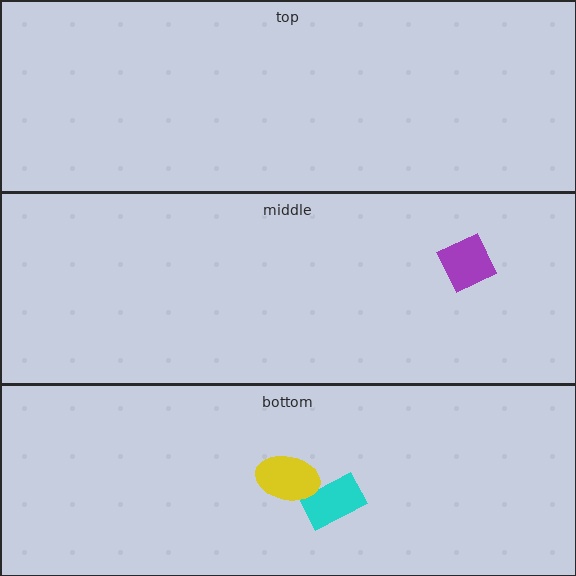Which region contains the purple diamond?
The middle region.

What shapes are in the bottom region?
The cyan rectangle, the yellow ellipse.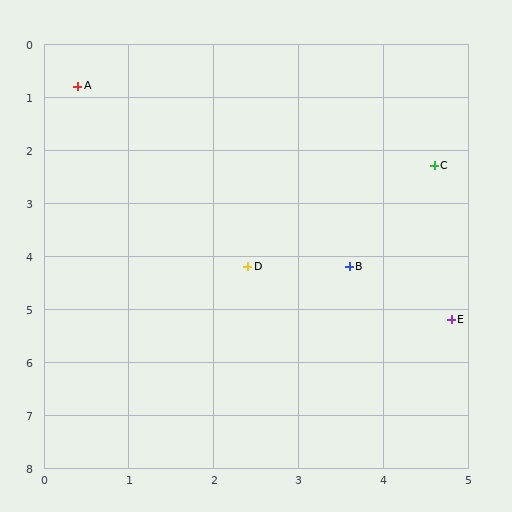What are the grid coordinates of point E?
Point E is at approximately (4.8, 5.2).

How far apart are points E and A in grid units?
Points E and A are about 6.2 grid units apart.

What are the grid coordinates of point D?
Point D is at approximately (2.4, 4.2).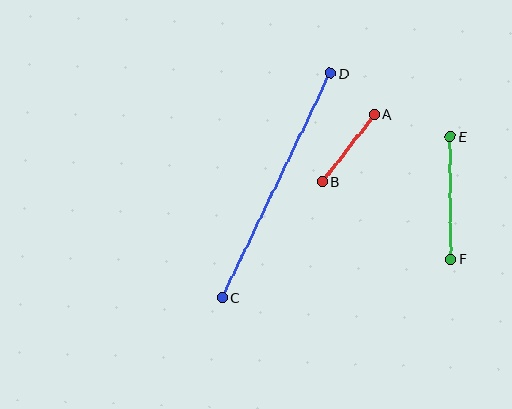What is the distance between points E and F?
The distance is approximately 123 pixels.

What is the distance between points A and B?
The distance is approximately 86 pixels.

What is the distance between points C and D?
The distance is approximately 249 pixels.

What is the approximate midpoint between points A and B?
The midpoint is at approximately (348, 148) pixels.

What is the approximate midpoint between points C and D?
The midpoint is at approximately (276, 185) pixels.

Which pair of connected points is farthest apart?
Points C and D are farthest apart.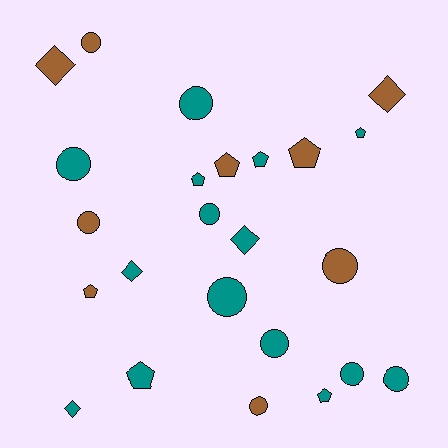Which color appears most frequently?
Teal, with 15 objects.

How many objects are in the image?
There are 24 objects.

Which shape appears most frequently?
Circle, with 11 objects.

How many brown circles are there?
There are 4 brown circles.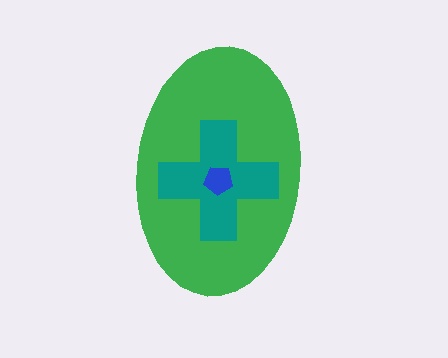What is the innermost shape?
The blue pentagon.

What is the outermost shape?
The green ellipse.